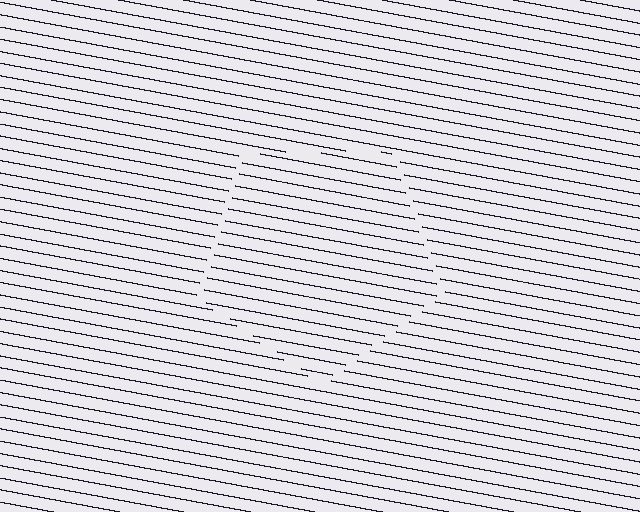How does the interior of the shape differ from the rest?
The interior of the shape contains the same grating, shifted by half a period — the contour is defined by the phase discontinuity where line-ends from the inner and outer gratings abut.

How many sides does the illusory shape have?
5 sides — the line-ends trace a pentagon.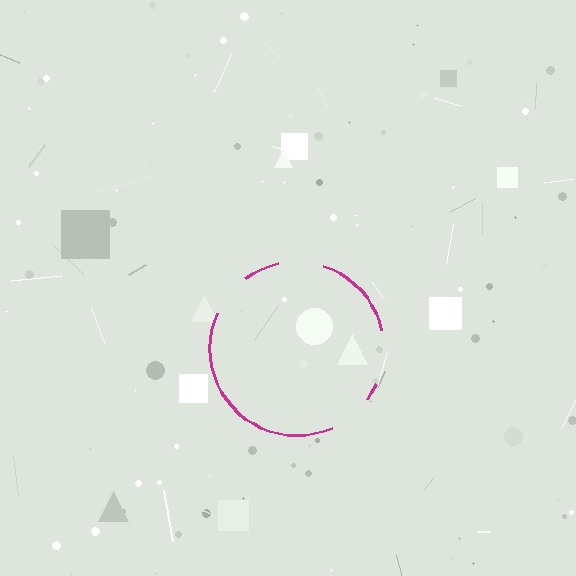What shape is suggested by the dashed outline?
The dashed outline suggests a circle.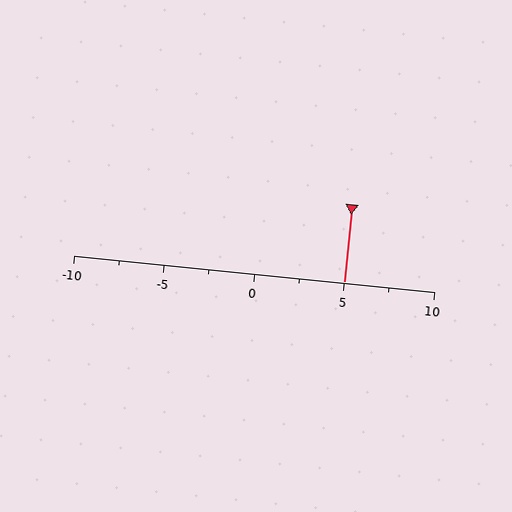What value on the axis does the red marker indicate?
The marker indicates approximately 5.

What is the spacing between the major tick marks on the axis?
The major ticks are spaced 5 apart.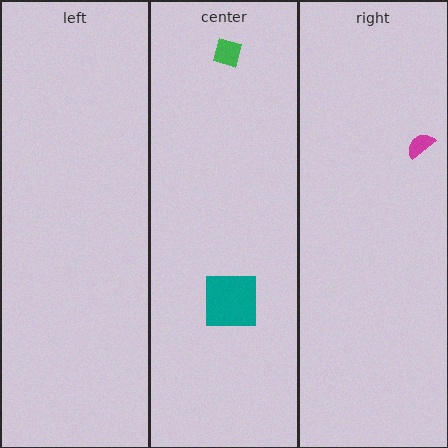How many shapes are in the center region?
2.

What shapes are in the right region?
The magenta semicircle.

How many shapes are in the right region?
1.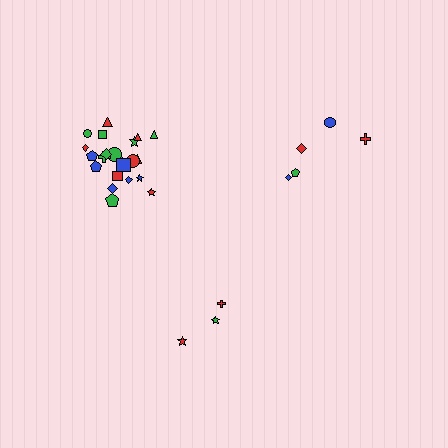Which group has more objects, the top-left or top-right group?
The top-left group.